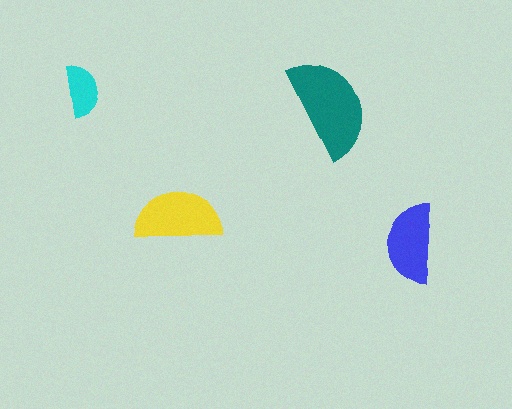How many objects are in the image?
There are 4 objects in the image.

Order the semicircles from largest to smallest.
the teal one, the yellow one, the blue one, the cyan one.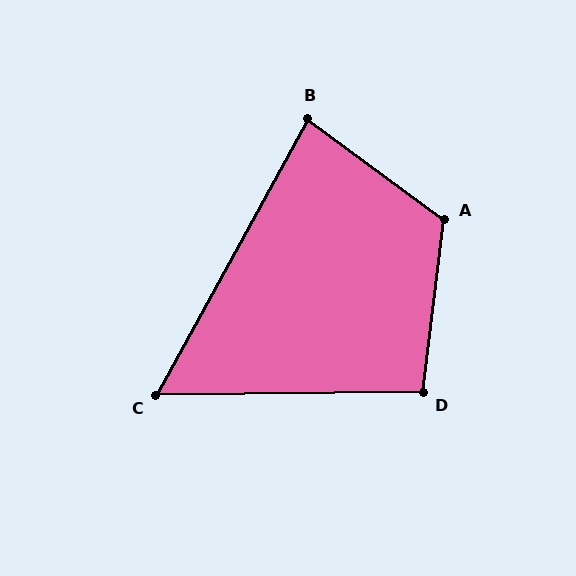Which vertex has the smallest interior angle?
C, at approximately 61 degrees.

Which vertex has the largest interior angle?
A, at approximately 119 degrees.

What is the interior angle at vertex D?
Approximately 98 degrees (obtuse).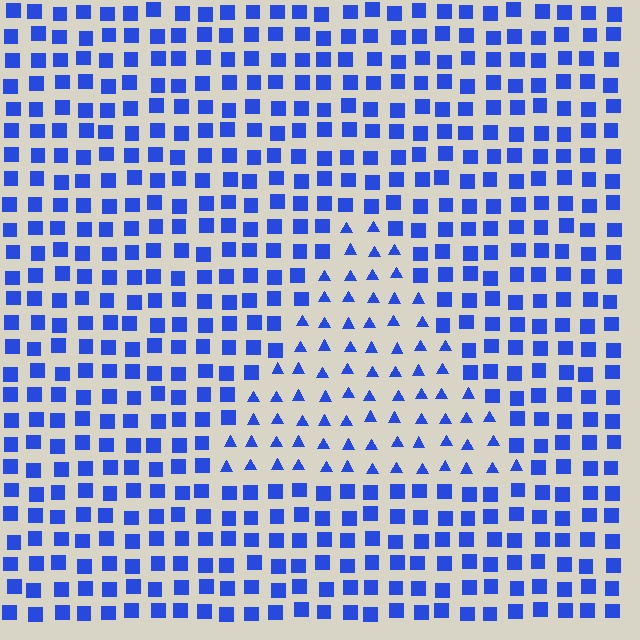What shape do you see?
I see a triangle.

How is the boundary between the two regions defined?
The boundary is defined by a change in element shape: triangles inside vs. squares outside. All elements share the same color and spacing.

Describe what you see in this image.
The image is filled with small blue elements arranged in a uniform grid. A triangle-shaped region contains triangles, while the surrounding area contains squares. The boundary is defined purely by the change in element shape.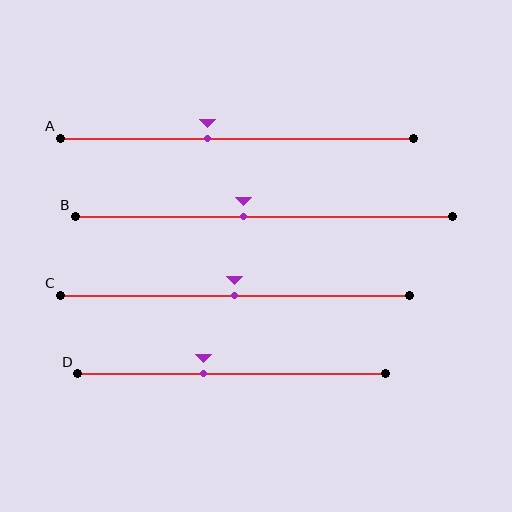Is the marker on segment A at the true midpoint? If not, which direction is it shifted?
No, the marker on segment A is shifted to the left by about 8% of the segment length.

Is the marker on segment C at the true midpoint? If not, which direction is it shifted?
Yes, the marker on segment C is at the true midpoint.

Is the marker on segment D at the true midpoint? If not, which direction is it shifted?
No, the marker on segment D is shifted to the left by about 9% of the segment length.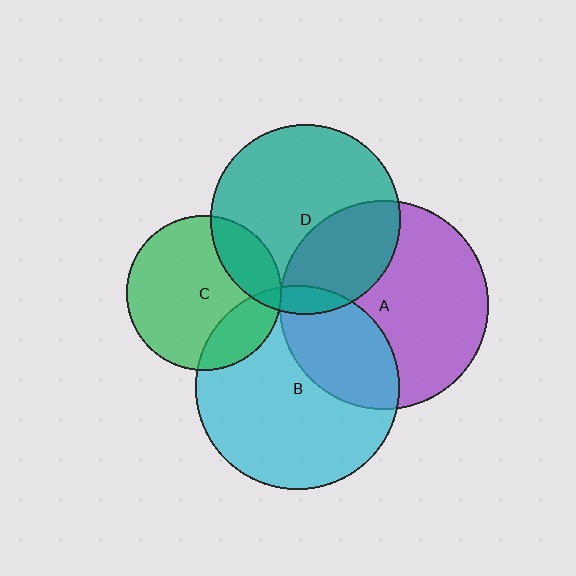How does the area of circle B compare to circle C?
Approximately 1.7 times.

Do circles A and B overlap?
Yes.